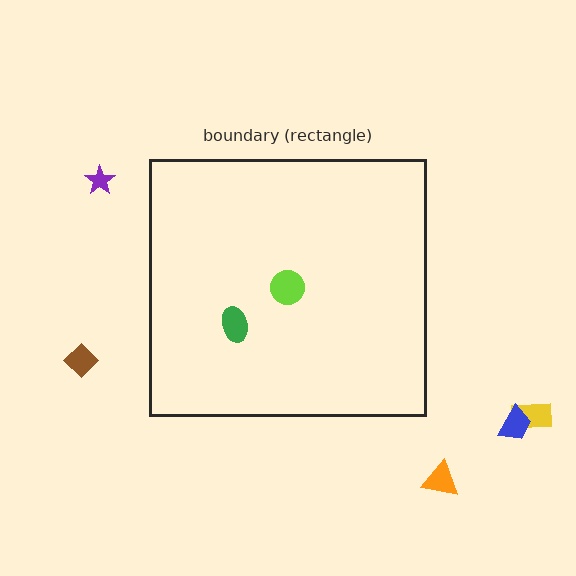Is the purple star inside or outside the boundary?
Outside.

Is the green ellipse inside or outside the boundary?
Inside.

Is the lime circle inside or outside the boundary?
Inside.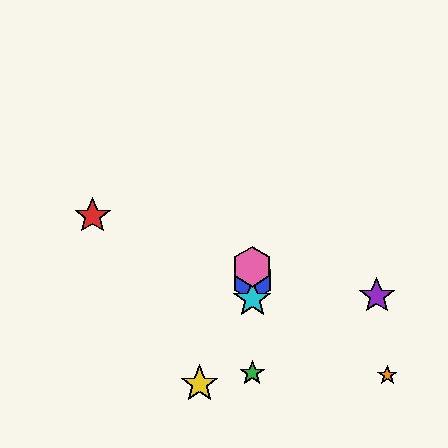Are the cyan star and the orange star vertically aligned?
No, the cyan star is at x≈252 and the orange star is at x≈387.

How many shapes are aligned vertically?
4 shapes (the blue hexagon, the green star, the cyan star, the pink hexagon) are aligned vertically.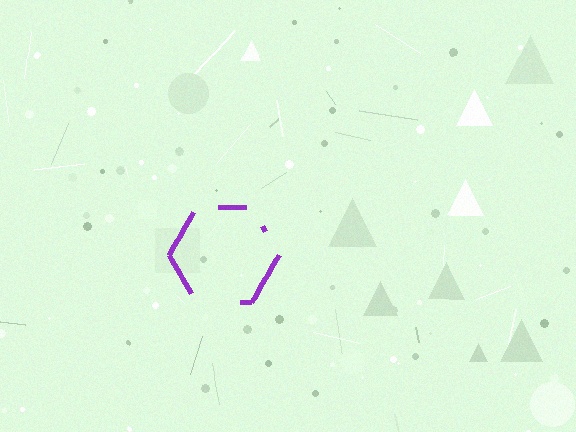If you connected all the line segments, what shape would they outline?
They would outline a hexagon.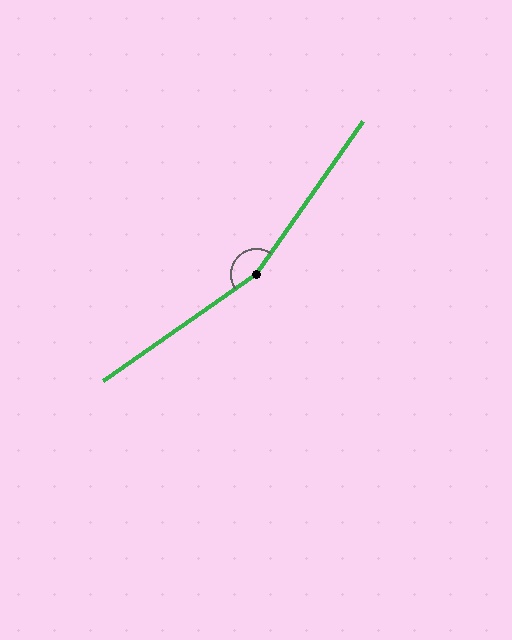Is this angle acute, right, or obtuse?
It is obtuse.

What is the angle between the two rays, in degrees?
Approximately 160 degrees.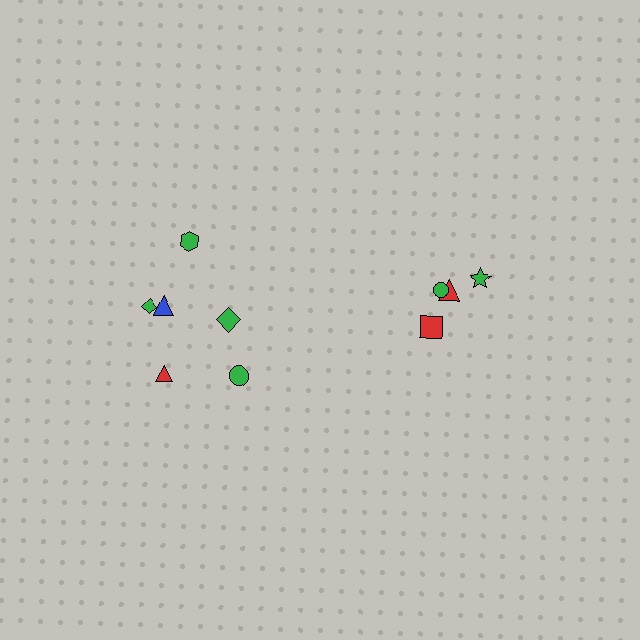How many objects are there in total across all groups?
There are 10 objects.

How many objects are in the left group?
There are 6 objects.